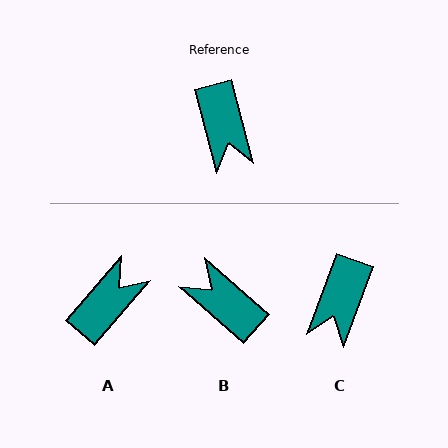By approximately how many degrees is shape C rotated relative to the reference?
Approximately 35 degrees clockwise.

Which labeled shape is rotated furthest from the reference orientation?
B, about 147 degrees away.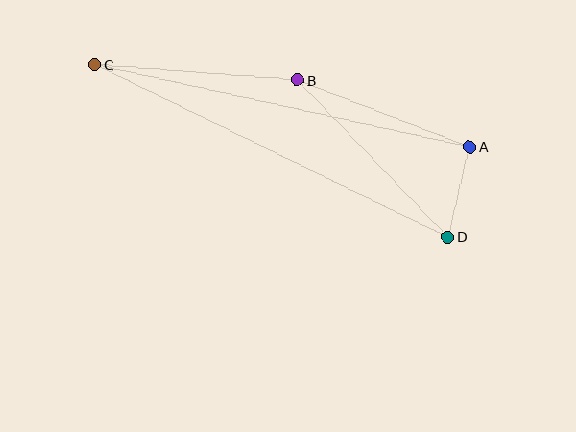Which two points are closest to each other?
Points A and D are closest to each other.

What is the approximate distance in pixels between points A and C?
The distance between A and C is approximately 384 pixels.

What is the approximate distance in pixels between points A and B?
The distance between A and B is approximately 185 pixels.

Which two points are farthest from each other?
Points C and D are farthest from each other.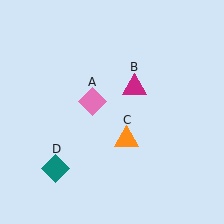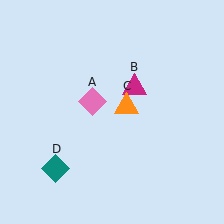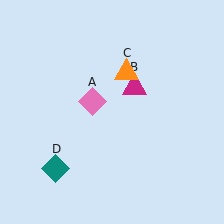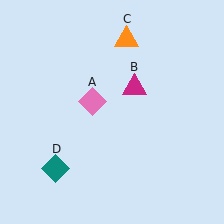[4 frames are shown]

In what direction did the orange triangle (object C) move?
The orange triangle (object C) moved up.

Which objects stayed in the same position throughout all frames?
Pink diamond (object A) and magenta triangle (object B) and teal diamond (object D) remained stationary.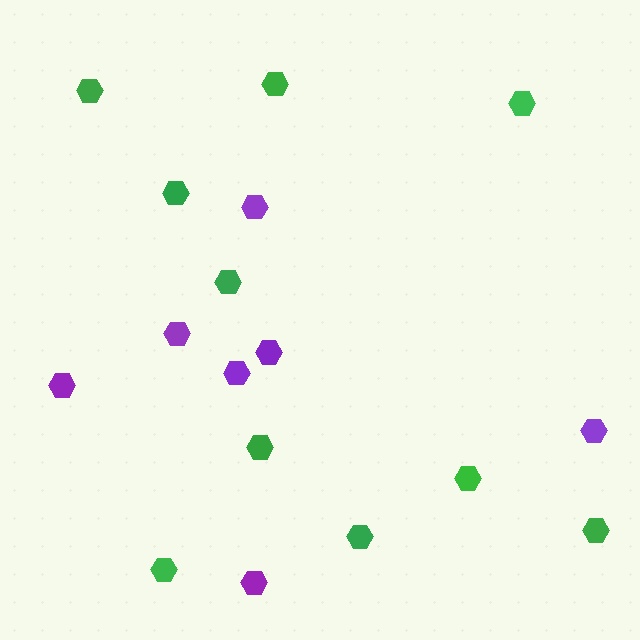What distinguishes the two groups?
There are 2 groups: one group of purple hexagons (7) and one group of green hexagons (10).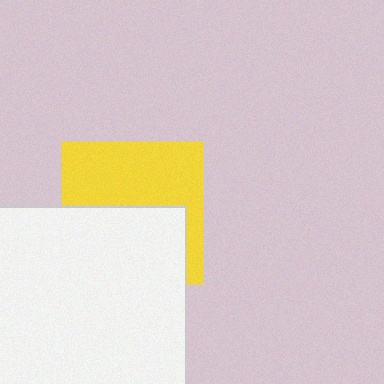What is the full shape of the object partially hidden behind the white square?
The partially hidden object is a yellow square.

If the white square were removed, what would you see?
You would see the complete yellow square.